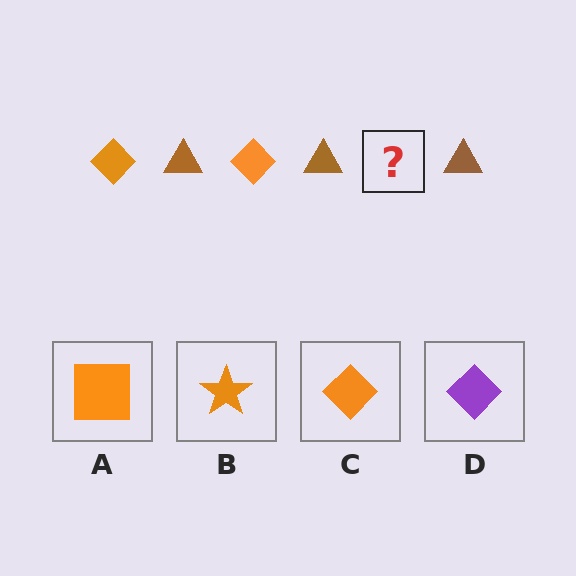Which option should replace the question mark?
Option C.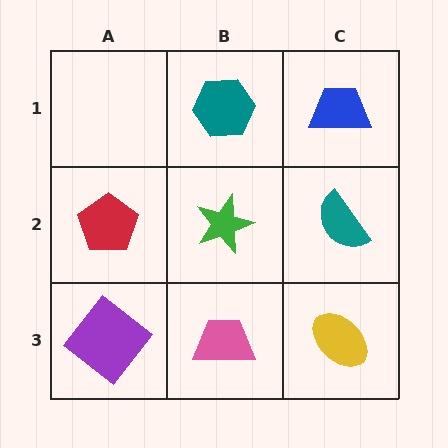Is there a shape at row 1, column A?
No, that cell is empty.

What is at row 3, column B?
A pink trapezoid.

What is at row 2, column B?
A green star.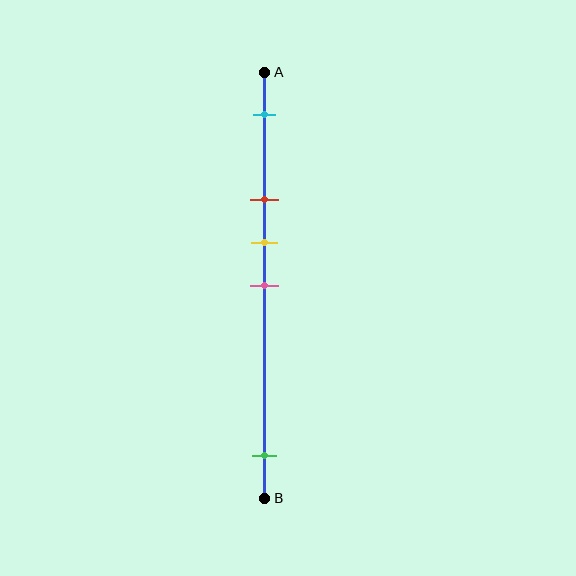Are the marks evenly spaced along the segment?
No, the marks are not evenly spaced.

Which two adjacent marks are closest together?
The yellow and pink marks are the closest adjacent pair.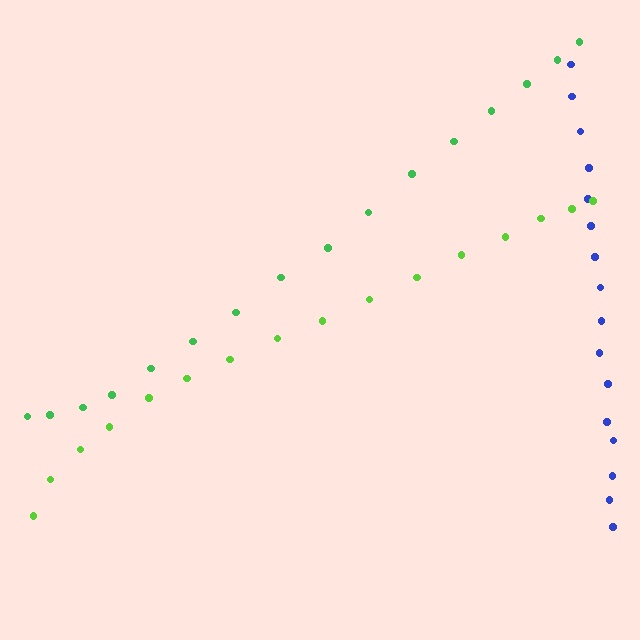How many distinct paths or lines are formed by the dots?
There are 3 distinct paths.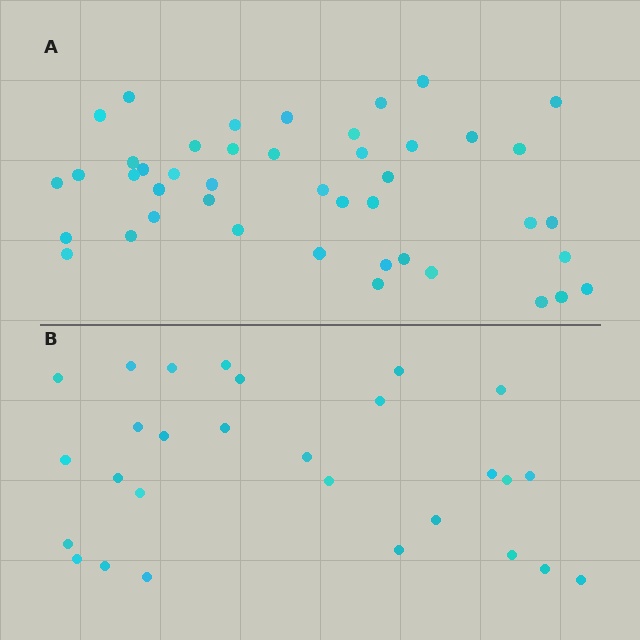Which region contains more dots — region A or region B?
Region A (the top region) has more dots.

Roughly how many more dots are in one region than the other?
Region A has approximately 15 more dots than region B.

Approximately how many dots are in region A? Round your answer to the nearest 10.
About 40 dots. (The exact count is 44, which rounds to 40.)